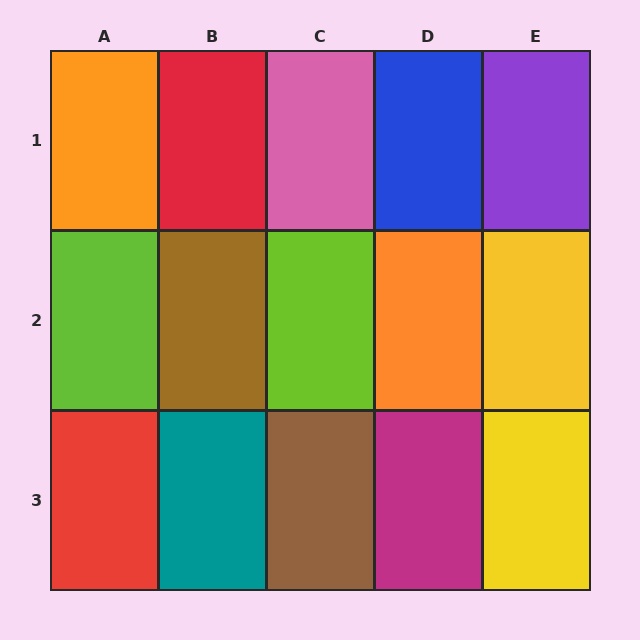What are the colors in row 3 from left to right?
Red, teal, brown, magenta, yellow.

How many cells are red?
2 cells are red.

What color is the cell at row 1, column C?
Pink.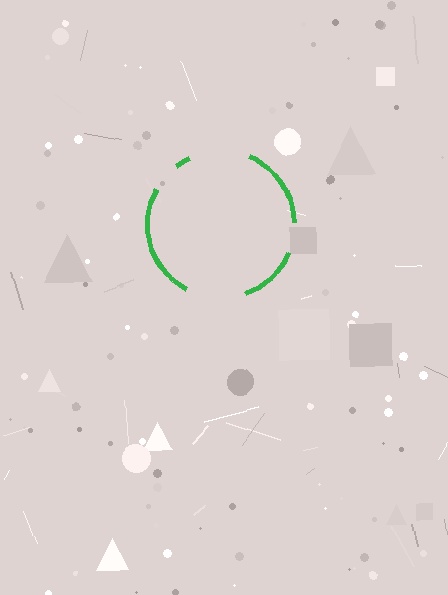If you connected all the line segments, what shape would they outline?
They would outline a circle.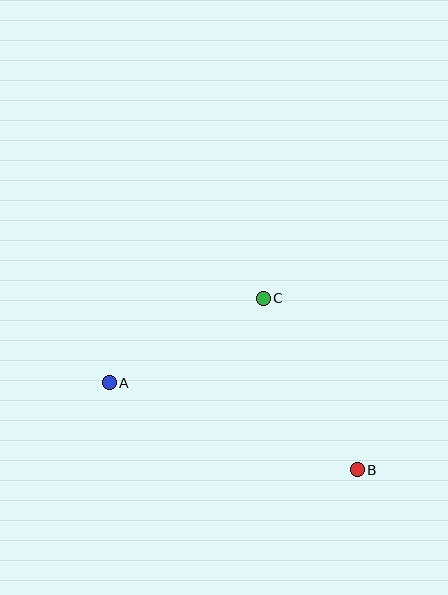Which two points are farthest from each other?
Points A and B are farthest from each other.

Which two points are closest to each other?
Points A and C are closest to each other.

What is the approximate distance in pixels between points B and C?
The distance between B and C is approximately 195 pixels.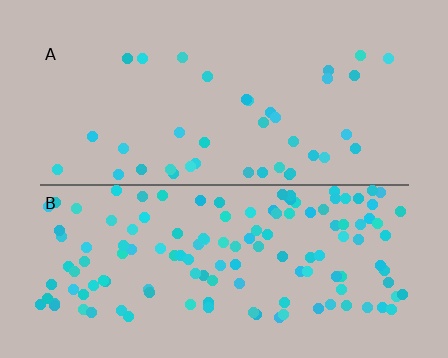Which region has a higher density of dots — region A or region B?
B (the bottom).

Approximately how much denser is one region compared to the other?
Approximately 3.4× — region B over region A.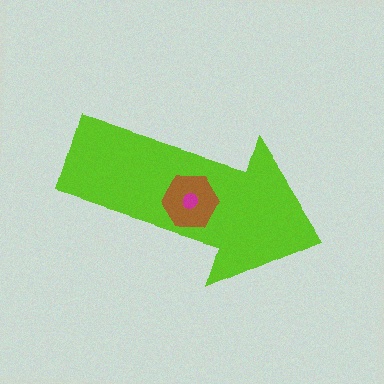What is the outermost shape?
The lime arrow.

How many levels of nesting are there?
3.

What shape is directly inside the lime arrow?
The brown hexagon.